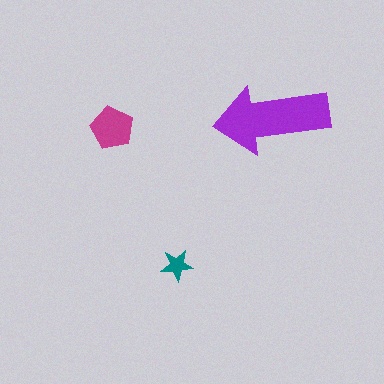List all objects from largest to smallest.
The purple arrow, the magenta pentagon, the teal star.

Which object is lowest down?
The teal star is bottommost.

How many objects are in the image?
There are 3 objects in the image.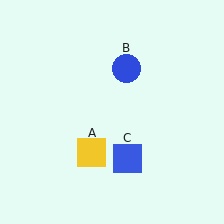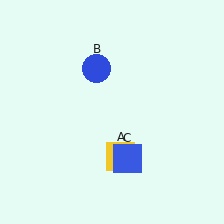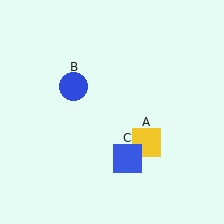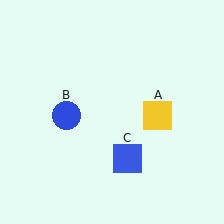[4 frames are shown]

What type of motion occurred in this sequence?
The yellow square (object A), blue circle (object B) rotated counterclockwise around the center of the scene.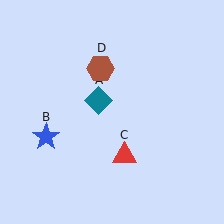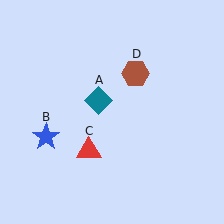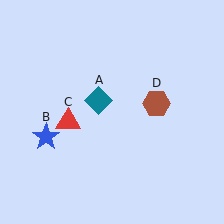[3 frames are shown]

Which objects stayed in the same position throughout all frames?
Teal diamond (object A) and blue star (object B) remained stationary.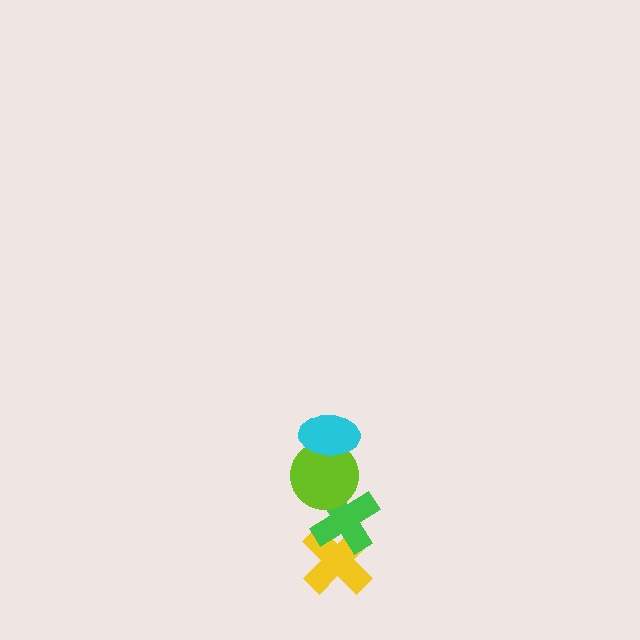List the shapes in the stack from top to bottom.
From top to bottom: the cyan ellipse, the lime circle, the green cross, the yellow cross.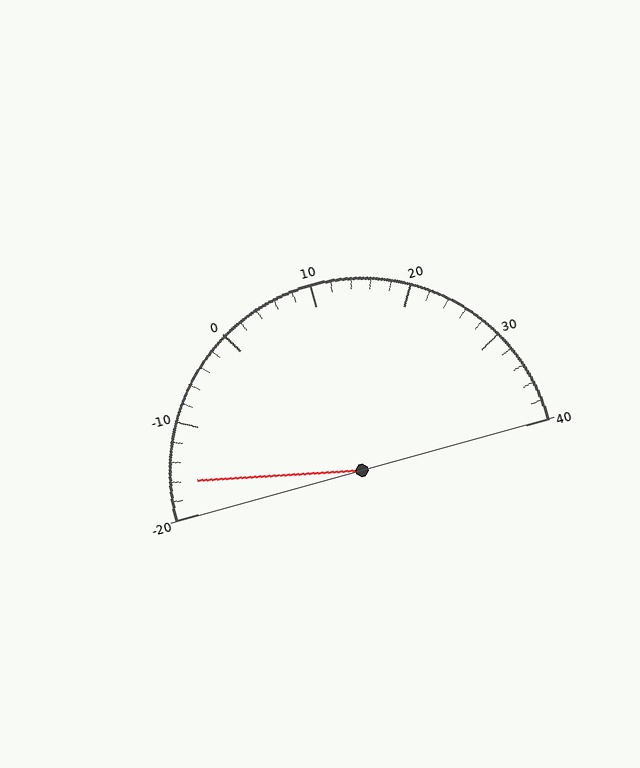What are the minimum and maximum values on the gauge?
The gauge ranges from -20 to 40.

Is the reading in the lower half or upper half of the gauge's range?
The reading is in the lower half of the range (-20 to 40).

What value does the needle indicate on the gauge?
The needle indicates approximately -16.